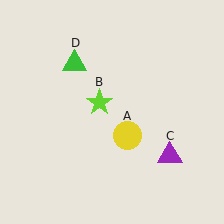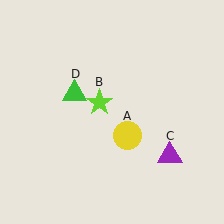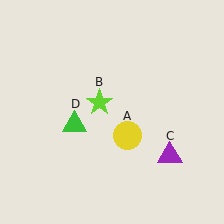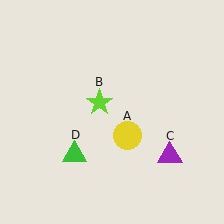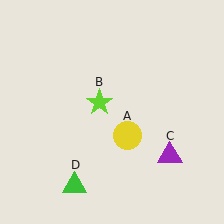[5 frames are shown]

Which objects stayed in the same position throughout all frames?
Yellow circle (object A) and lime star (object B) and purple triangle (object C) remained stationary.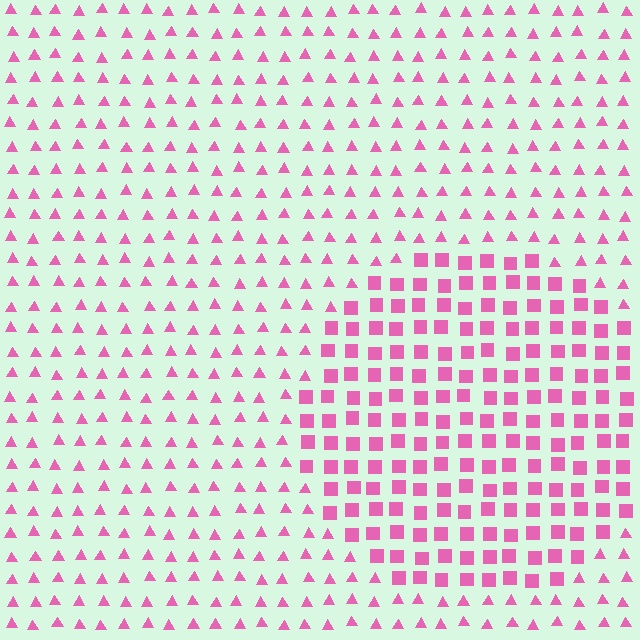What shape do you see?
I see a circle.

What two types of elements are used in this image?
The image uses squares inside the circle region and triangles outside it.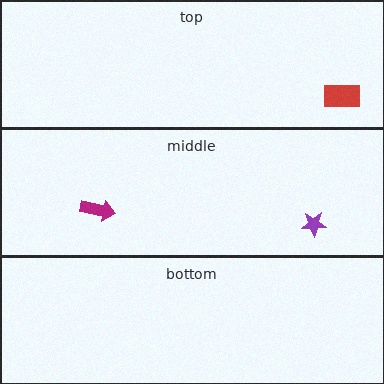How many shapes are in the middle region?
2.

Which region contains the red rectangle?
The top region.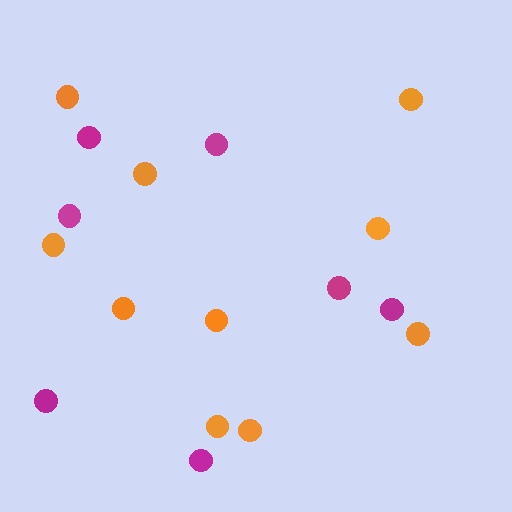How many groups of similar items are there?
There are 2 groups: one group of magenta circles (7) and one group of orange circles (10).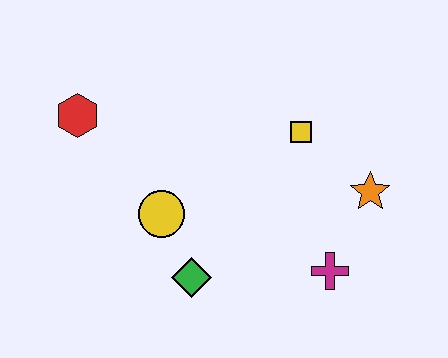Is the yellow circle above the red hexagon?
No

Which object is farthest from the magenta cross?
The red hexagon is farthest from the magenta cross.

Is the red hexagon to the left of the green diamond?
Yes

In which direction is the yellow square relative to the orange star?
The yellow square is to the left of the orange star.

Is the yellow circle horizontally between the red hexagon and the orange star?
Yes